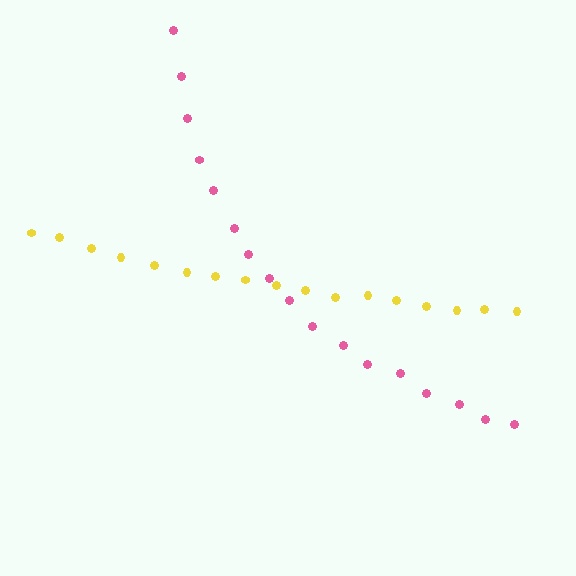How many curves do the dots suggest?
There are 2 distinct paths.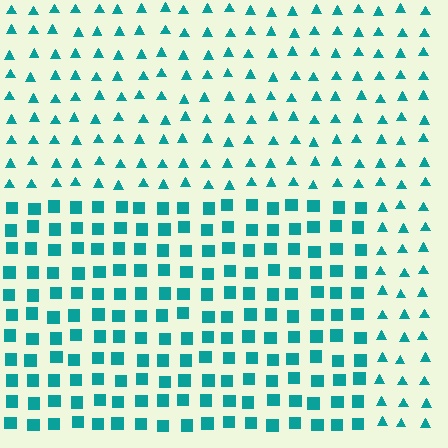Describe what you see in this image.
The image is filled with small teal elements arranged in a uniform grid. A rectangle-shaped region contains squares, while the surrounding area contains triangles. The boundary is defined purely by the change in element shape.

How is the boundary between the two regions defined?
The boundary is defined by a change in element shape: squares inside vs. triangles outside. All elements share the same color and spacing.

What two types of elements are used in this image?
The image uses squares inside the rectangle region and triangles outside it.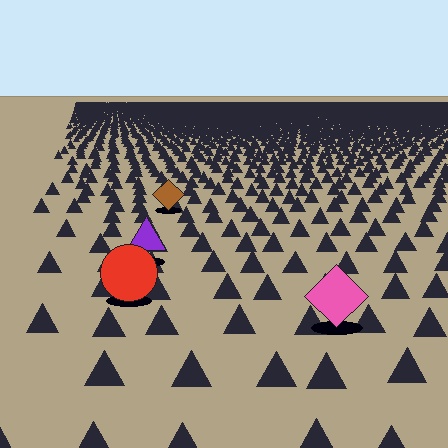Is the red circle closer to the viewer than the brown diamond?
Yes. The red circle is closer — you can tell from the texture gradient: the ground texture is coarser near it.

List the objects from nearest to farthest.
From nearest to farthest: the pink diamond, the red circle, the purple triangle, the brown diamond.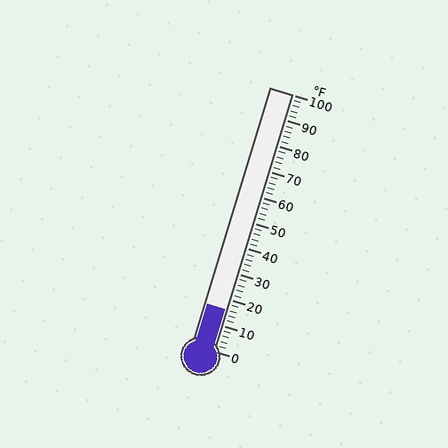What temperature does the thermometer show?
The thermometer shows approximately 16°F.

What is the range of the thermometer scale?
The thermometer scale ranges from 0°F to 100°F.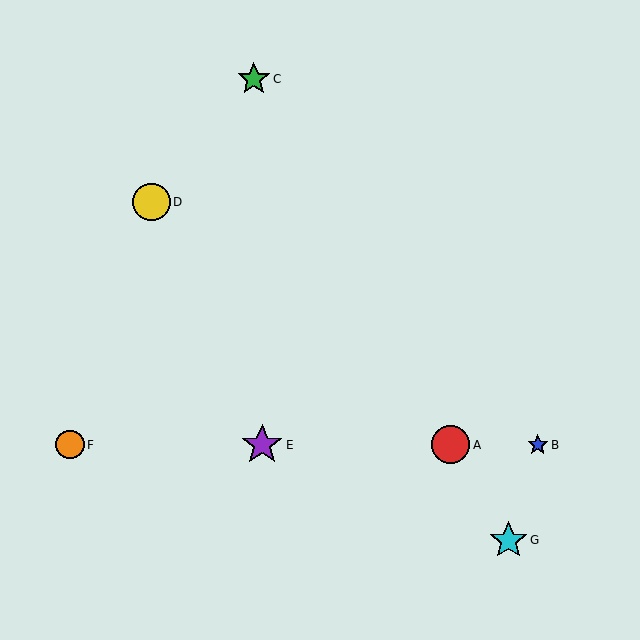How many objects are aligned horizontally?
4 objects (A, B, E, F) are aligned horizontally.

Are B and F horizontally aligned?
Yes, both are at y≈445.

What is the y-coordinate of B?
Object B is at y≈445.